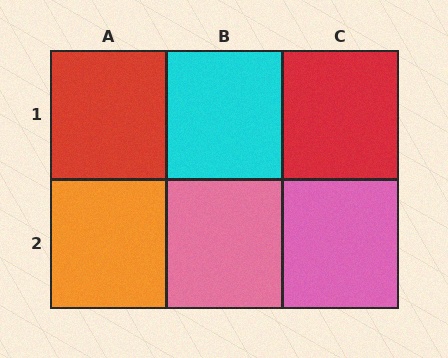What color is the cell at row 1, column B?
Cyan.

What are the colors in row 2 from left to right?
Orange, pink, pink.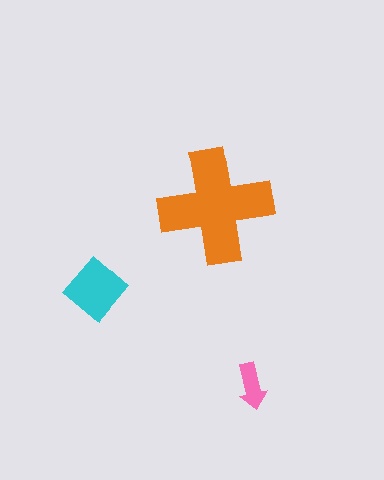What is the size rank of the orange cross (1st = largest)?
1st.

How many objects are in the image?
There are 3 objects in the image.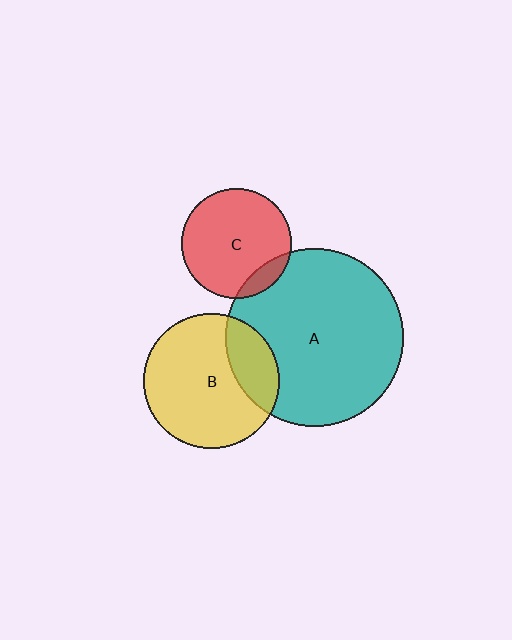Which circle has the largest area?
Circle A (teal).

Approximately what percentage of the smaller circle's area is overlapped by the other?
Approximately 25%.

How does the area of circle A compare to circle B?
Approximately 1.7 times.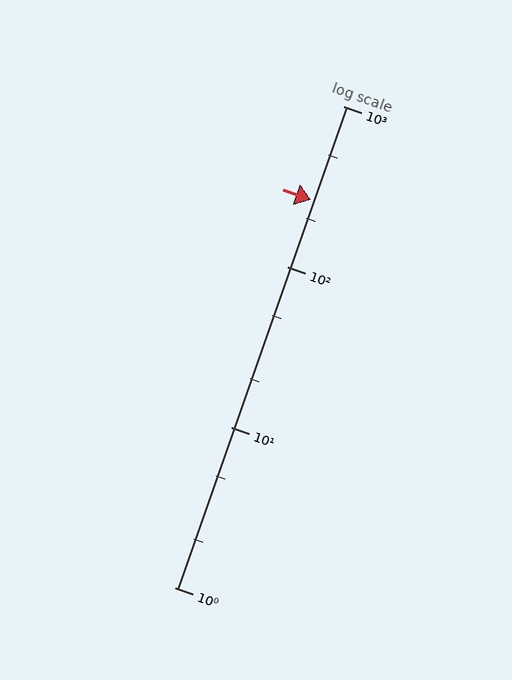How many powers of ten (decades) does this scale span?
The scale spans 3 decades, from 1 to 1000.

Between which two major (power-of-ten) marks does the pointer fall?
The pointer is between 100 and 1000.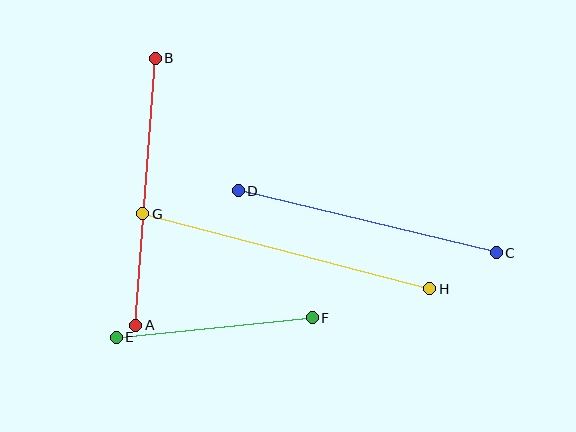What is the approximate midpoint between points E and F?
The midpoint is at approximately (214, 327) pixels.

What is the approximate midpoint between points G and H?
The midpoint is at approximately (286, 251) pixels.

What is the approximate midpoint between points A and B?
The midpoint is at approximately (145, 192) pixels.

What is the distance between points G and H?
The distance is approximately 296 pixels.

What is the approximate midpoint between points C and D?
The midpoint is at approximately (367, 222) pixels.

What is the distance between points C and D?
The distance is approximately 265 pixels.